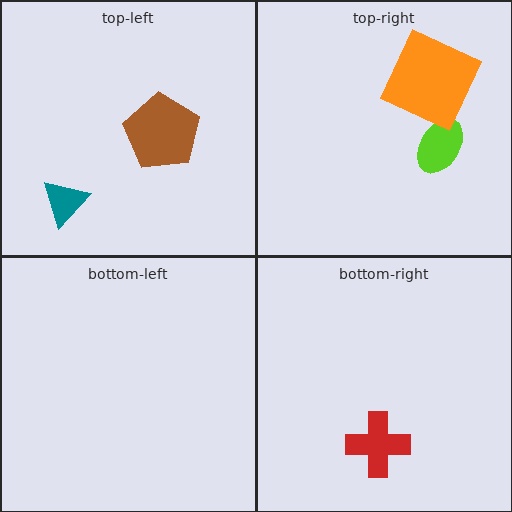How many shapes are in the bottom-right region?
1.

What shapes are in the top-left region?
The brown pentagon, the teal triangle.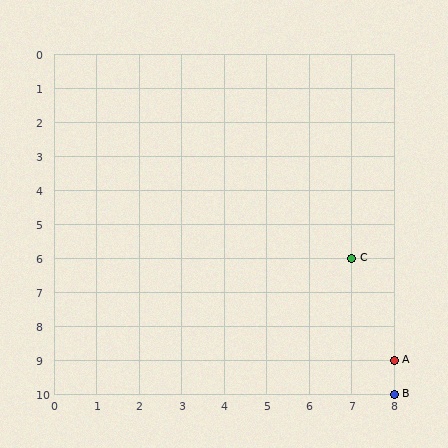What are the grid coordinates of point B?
Point B is at grid coordinates (8, 10).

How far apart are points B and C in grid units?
Points B and C are 1 column and 4 rows apart (about 4.1 grid units diagonally).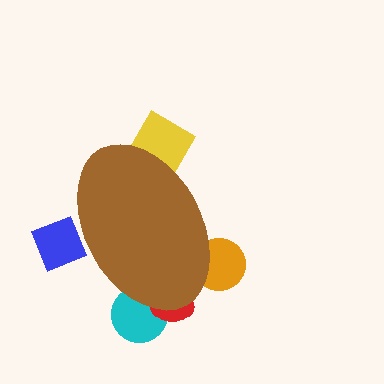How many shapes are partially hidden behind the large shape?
5 shapes are partially hidden.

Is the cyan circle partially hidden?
Yes, the cyan circle is partially hidden behind the brown ellipse.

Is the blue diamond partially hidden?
Yes, the blue diamond is partially hidden behind the brown ellipse.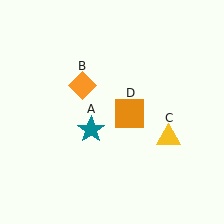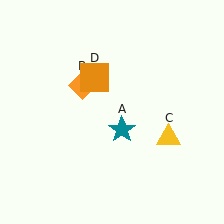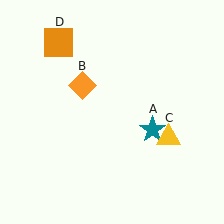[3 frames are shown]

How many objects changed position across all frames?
2 objects changed position: teal star (object A), orange square (object D).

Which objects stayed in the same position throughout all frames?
Orange diamond (object B) and yellow triangle (object C) remained stationary.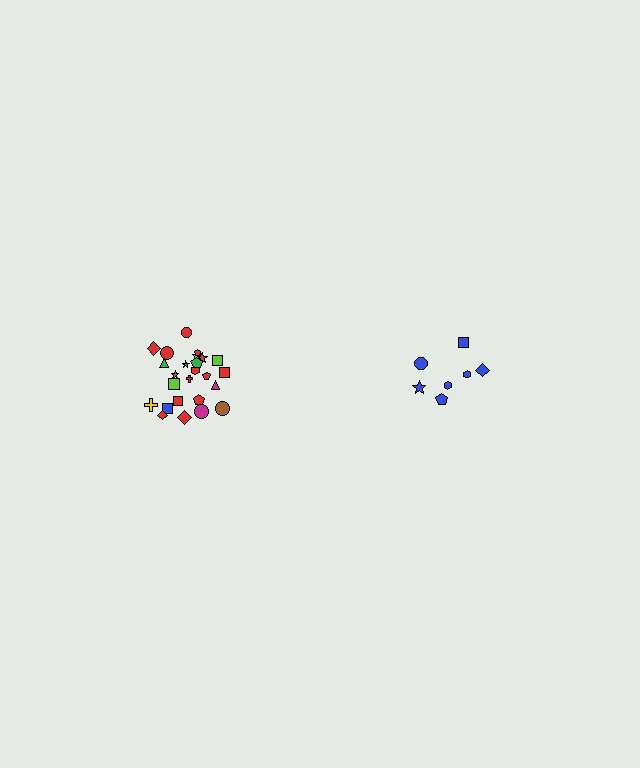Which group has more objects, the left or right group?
The left group.